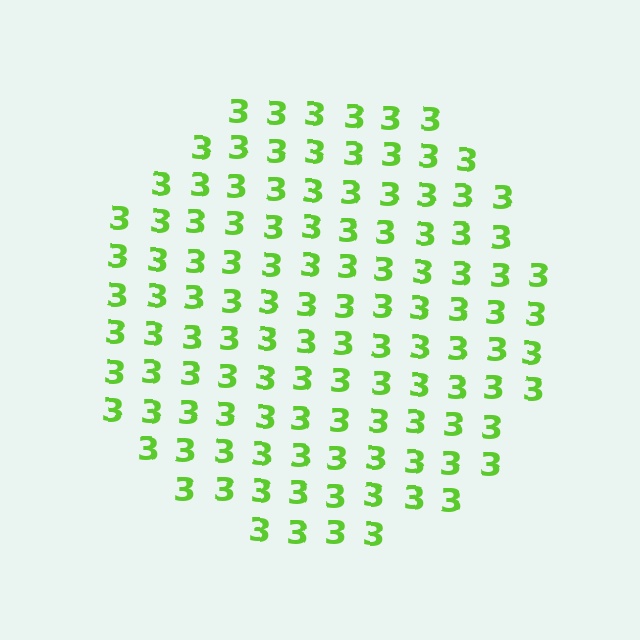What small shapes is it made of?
It is made of small digit 3's.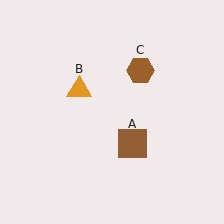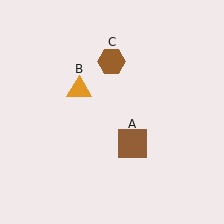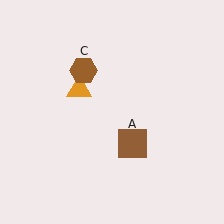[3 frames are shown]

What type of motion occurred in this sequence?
The brown hexagon (object C) rotated counterclockwise around the center of the scene.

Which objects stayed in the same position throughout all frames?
Brown square (object A) and orange triangle (object B) remained stationary.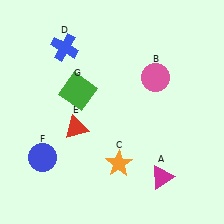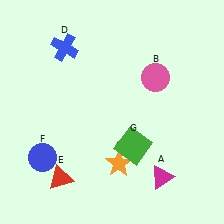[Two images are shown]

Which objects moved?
The objects that moved are: the red triangle (E), the green square (G).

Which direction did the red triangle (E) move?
The red triangle (E) moved down.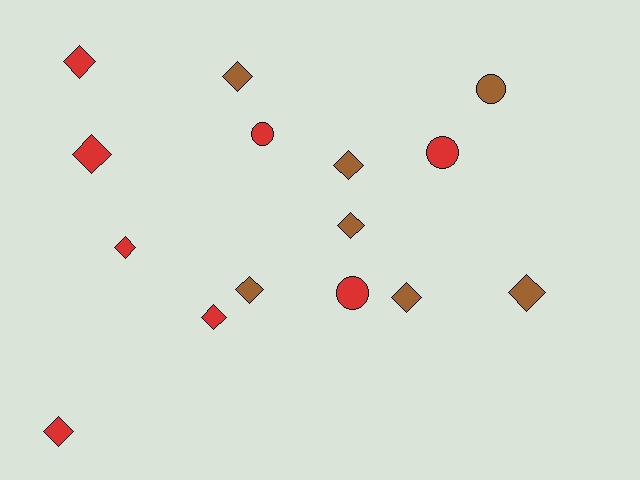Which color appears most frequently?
Red, with 8 objects.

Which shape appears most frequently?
Diamond, with 11 objects.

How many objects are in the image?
There are 15 objects.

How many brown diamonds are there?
There are 6 brown diamonds.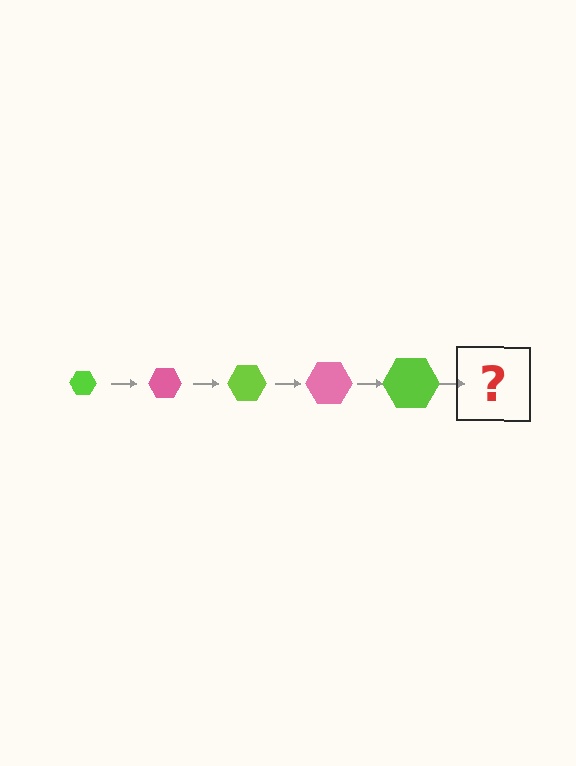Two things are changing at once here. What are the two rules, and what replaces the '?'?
The two rules are that the hexagon grows larger each step and the color cycles through lime and pink. The '?' should be a pink hexagon, larger than the previous one.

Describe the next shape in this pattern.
It should be a pink hexagon, larger than the previous one.